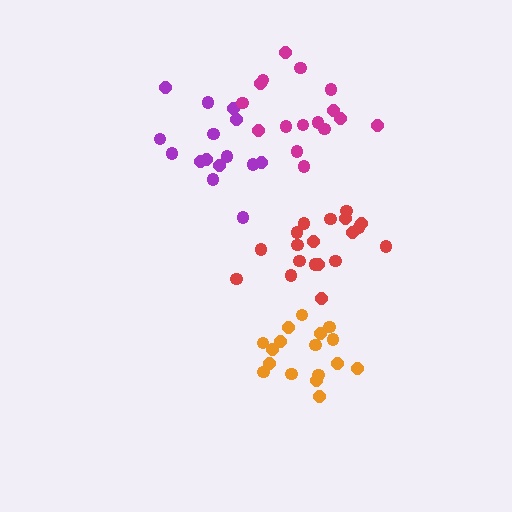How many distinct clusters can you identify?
There are 4 distinct clusters.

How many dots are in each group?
Group 1: 17 dots, Group 2: 15 dots, Group 3: 16 dots, Group 4: 19 dots (67 total).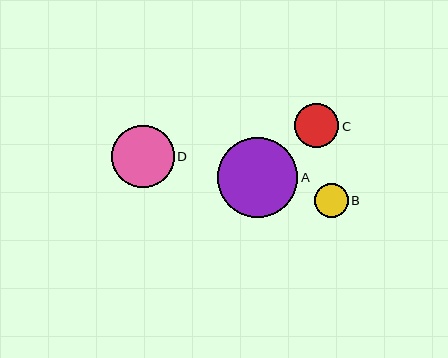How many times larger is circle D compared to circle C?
Circle D is approximately 1.4 times the size of circle C.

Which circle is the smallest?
Circle B is the smallest with a size of approximately 34 pixels.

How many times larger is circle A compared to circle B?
Circle A is approximately 2.3 times the size of circle B.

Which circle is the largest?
Circle A is the largest with a size of approximately 80 pixels.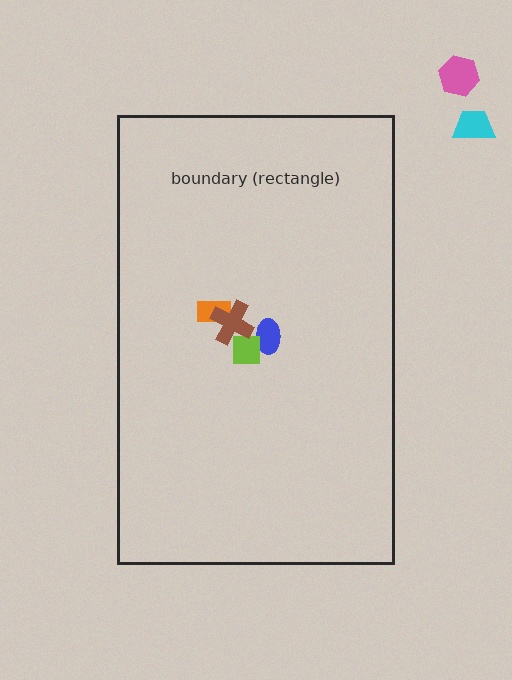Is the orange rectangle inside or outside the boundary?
Inside.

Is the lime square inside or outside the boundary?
Inside.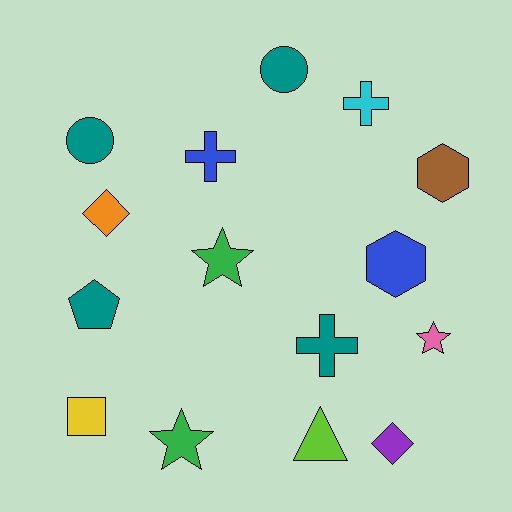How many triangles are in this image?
There is 1 triangle.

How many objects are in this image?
There are 15 objects.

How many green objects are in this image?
There are 2 green objects.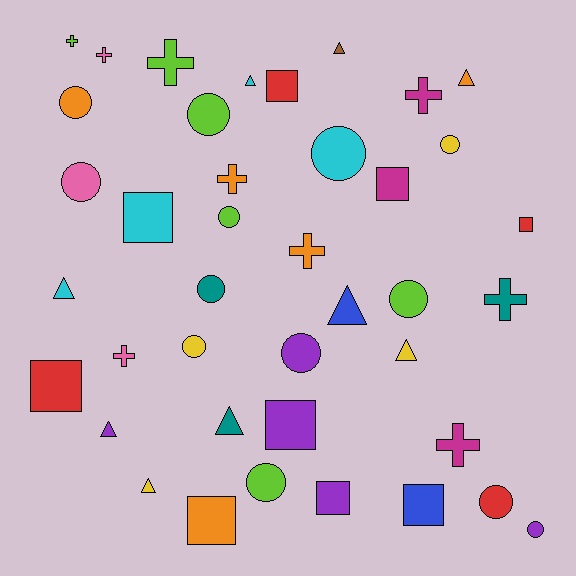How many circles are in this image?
There are 13 circles.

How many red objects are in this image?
There are 4 red objects.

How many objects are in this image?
There are 40 objects.